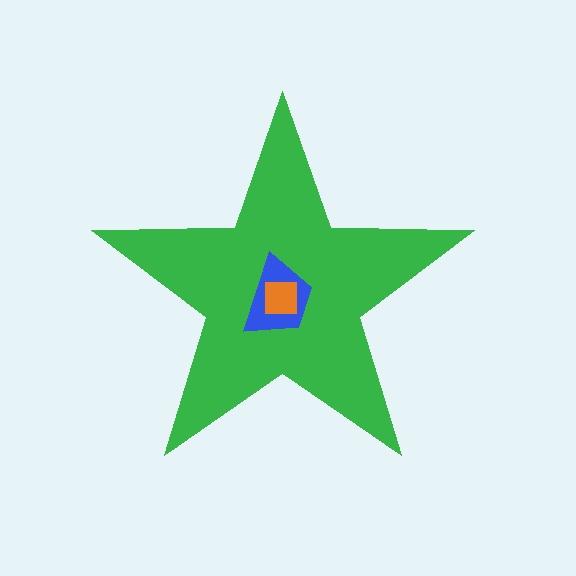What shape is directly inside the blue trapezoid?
The orange square.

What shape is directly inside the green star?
The blue trapezoid.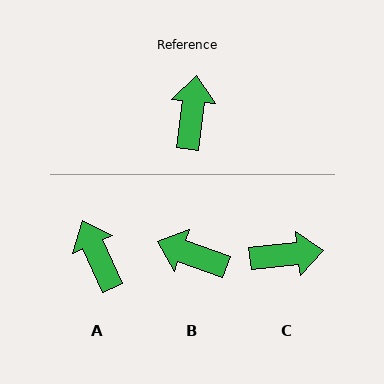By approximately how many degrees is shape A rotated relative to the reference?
Approximately 31 degrees counter-clockwise.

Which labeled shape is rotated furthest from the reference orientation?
C, about 77 degrees away.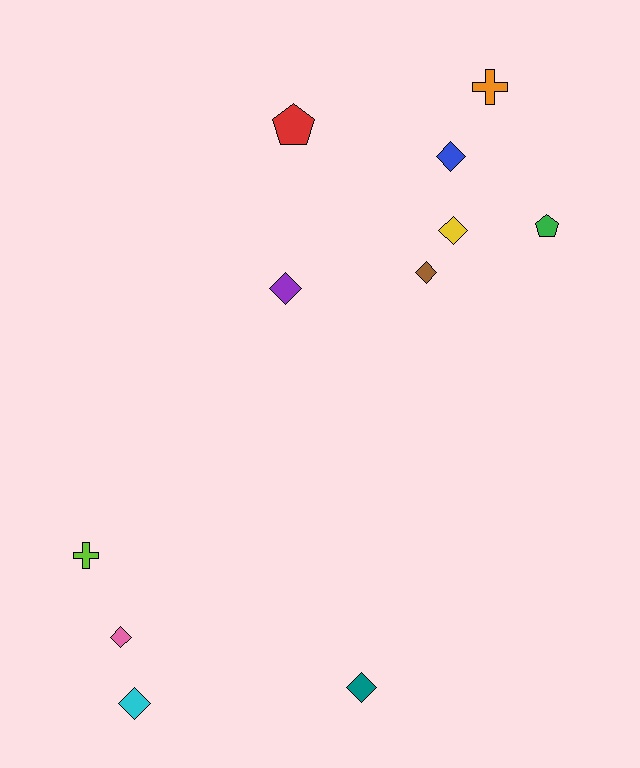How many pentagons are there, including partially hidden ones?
There are 2 pentagons.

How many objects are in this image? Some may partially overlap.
There are 11 objects.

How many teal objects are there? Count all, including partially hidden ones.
There is 1 teal object.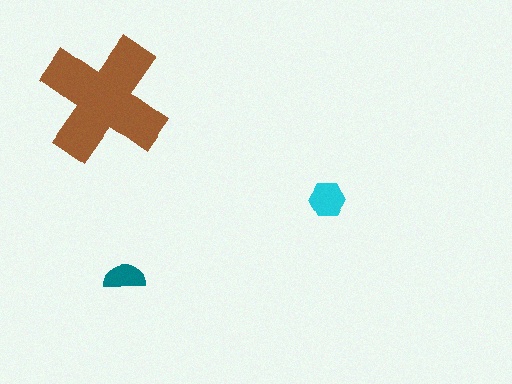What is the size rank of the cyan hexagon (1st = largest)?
2nd.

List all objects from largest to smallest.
The brown cross, the cyan hexagon, the teal semicircle.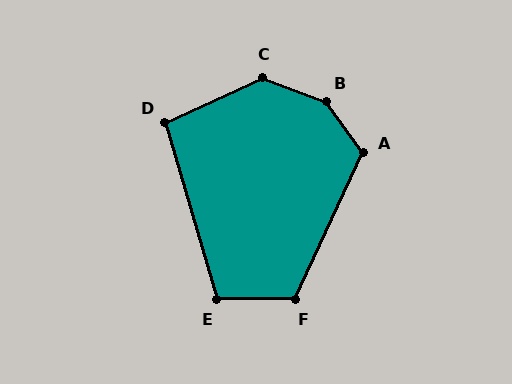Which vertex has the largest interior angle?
B, at approximately 147 degrees.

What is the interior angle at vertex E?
Approximately 106 degrees (obtuse).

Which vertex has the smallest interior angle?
D, at approximately 99 degrees.